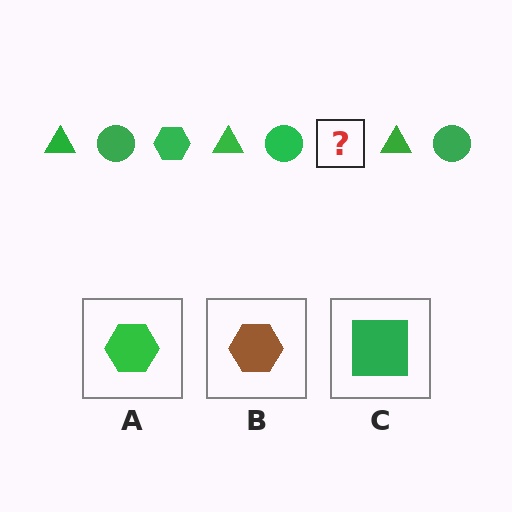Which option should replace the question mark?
Option A.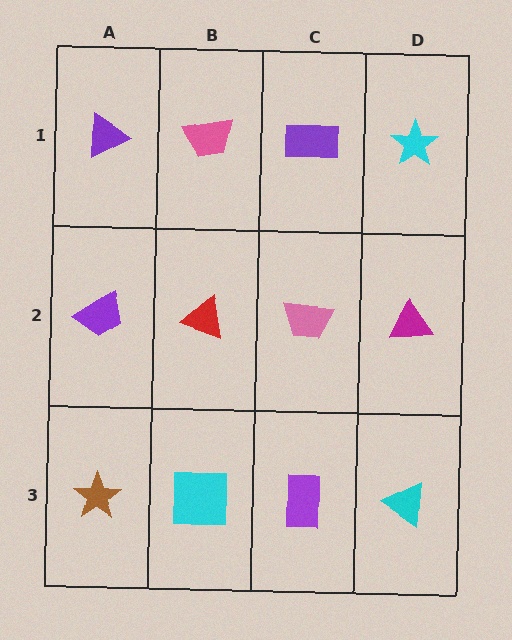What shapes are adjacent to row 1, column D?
A magenta triangle (row 2, column D), a purple rectangle (row 1, column C).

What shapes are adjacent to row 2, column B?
A pink trapezoid (row 1, column B), a cyan square (row 3, column B), a purple trapezoid (row 2, column A), a pink trapezoid (row 2, column C).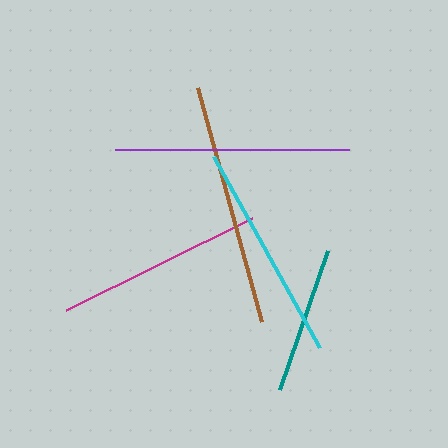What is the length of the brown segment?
The brown segment is approximately 243 pixels long.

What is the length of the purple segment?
The purple segment is approximately 234 pixels long.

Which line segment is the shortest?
The teal line is the shortest at approximately 147 pixels.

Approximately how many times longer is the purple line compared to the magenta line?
The purple line is approximately 1.1 times the length of the magenta line.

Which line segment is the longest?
The brown line is the longest at approximately 243 pixels.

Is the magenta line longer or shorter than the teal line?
The magenta line is longer than the teal line.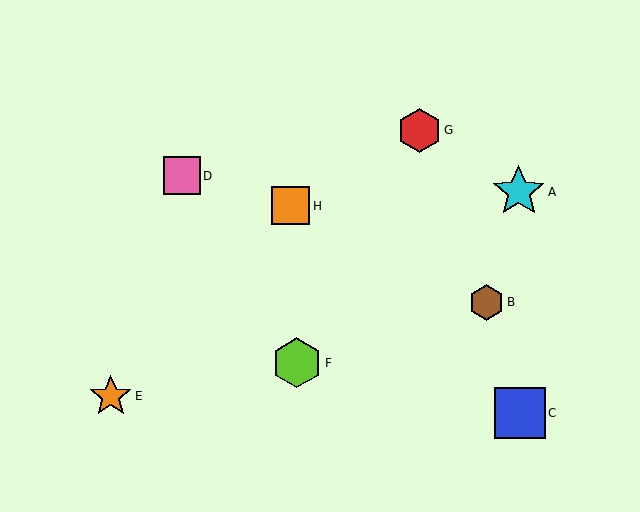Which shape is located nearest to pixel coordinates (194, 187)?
The pink square (labeled D) at (182, 176) is nearest to that location.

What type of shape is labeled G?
Shape G is a red hexagon.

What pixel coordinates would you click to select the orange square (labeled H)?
Click at (291, 206) to select the orange square H.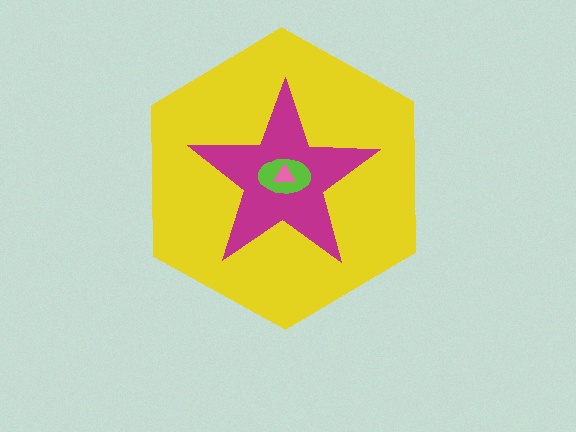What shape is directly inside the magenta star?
The lime ellipse.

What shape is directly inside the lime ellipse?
The pink triangle.